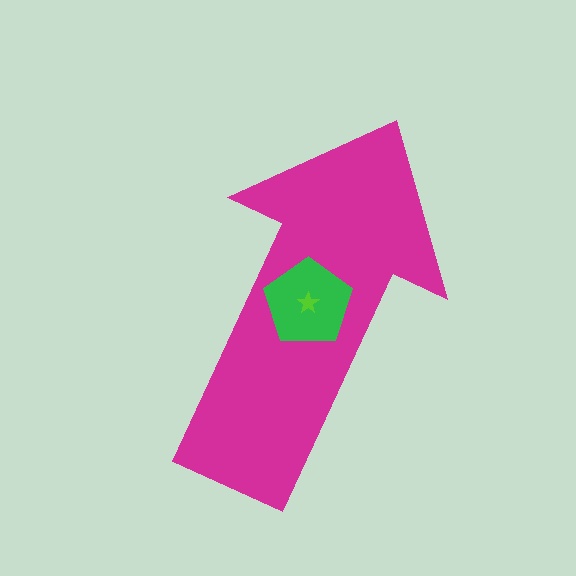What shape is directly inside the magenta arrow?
The green pentagon.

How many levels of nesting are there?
3.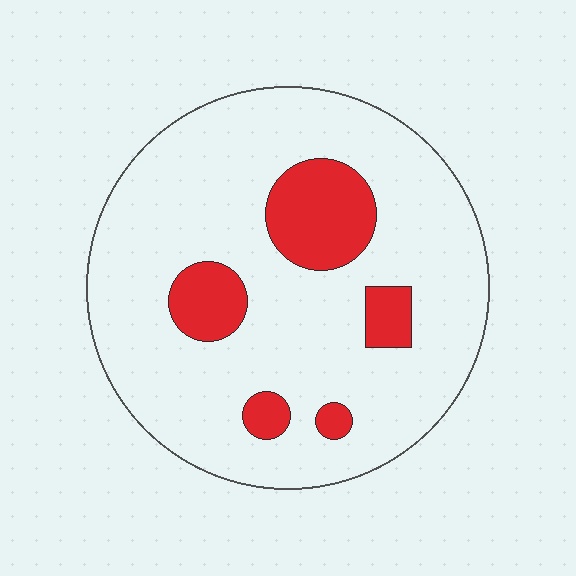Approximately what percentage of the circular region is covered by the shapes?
Approximately 15%.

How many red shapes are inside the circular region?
5.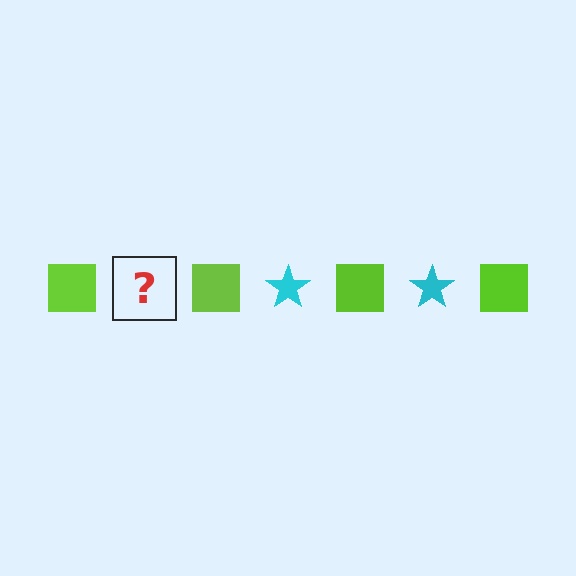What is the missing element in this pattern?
The missing element is a cyan star.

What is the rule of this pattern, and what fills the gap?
The rule is that the pattern alternates between lime square and cyan star. The gap should be filled with a cyan star.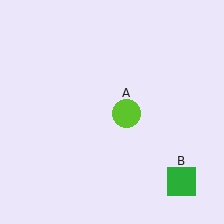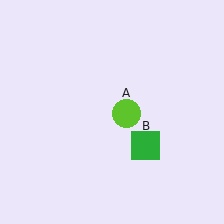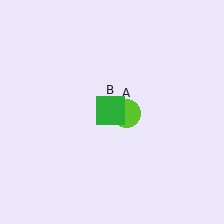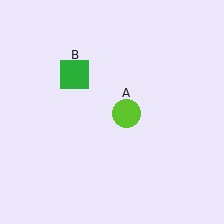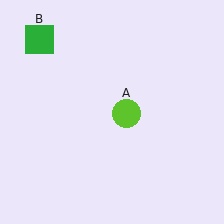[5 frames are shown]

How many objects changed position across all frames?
1 object changed position: green square (object B).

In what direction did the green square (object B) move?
The green square (object B) moved up and to the left.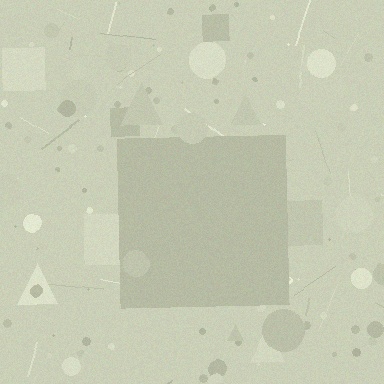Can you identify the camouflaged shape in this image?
The camouflaged shape is a square.